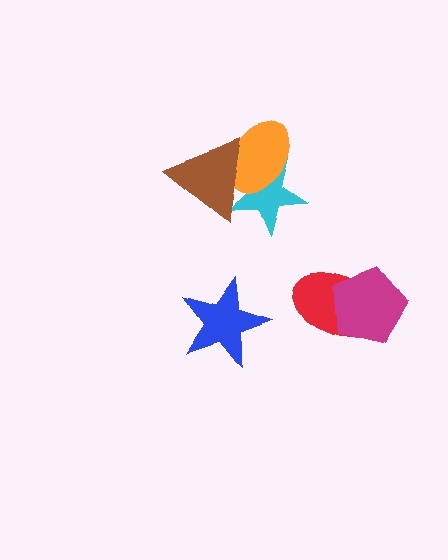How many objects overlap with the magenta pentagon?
1 object overlaps with the magenta pentagon.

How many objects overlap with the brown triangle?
2 objects overlap with the brown triangle.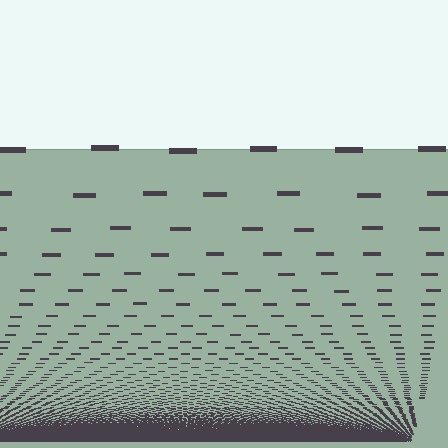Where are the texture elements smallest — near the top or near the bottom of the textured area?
Near the bottom.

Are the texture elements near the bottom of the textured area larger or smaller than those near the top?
Smaller. The gradient is inverted — elements near the bottom are smaller and denser.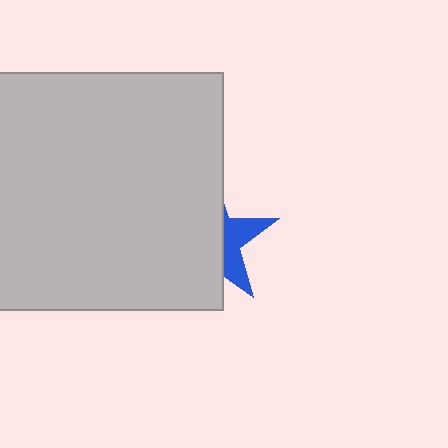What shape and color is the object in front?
The object in front is a light gray rectangle.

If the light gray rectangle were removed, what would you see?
You would see the complete blue star.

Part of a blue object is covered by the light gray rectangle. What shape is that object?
It is a star.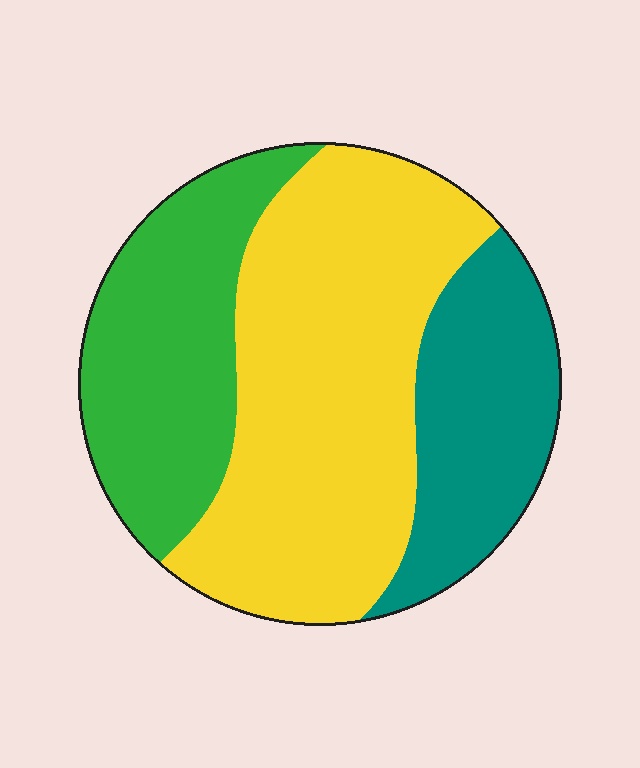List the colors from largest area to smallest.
From largest to smallest: yellow, green, teal.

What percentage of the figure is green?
Green covers 28% of the figure.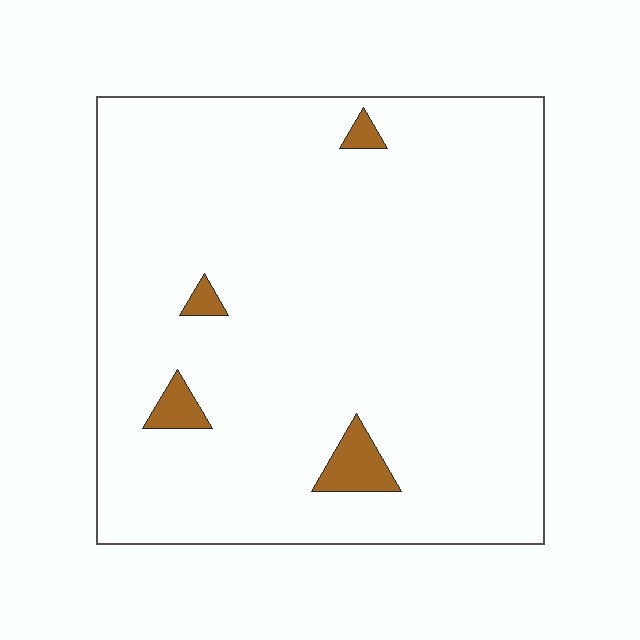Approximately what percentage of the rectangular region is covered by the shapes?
Approximately 5%.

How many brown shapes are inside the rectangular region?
4.